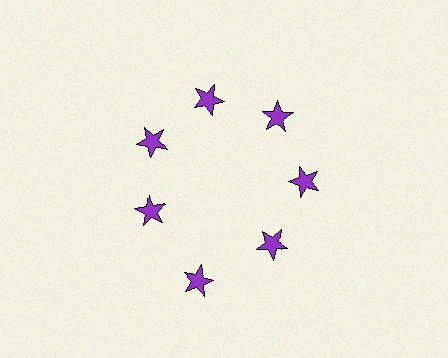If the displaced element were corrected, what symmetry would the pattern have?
It would have 7-fold rotational symmetry — the pattern would map onto itself every 51 degrees.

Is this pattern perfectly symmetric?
No. The 7 purple stars are arranged in a ring, but one element near the 6 o'clock position is pushed outward from the center, breaking the 7-fold rotational symmetry.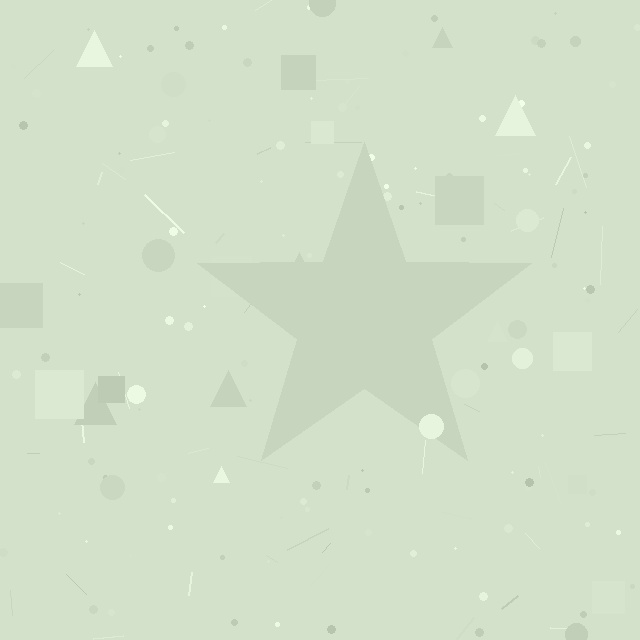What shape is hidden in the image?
A star is hidden in the image.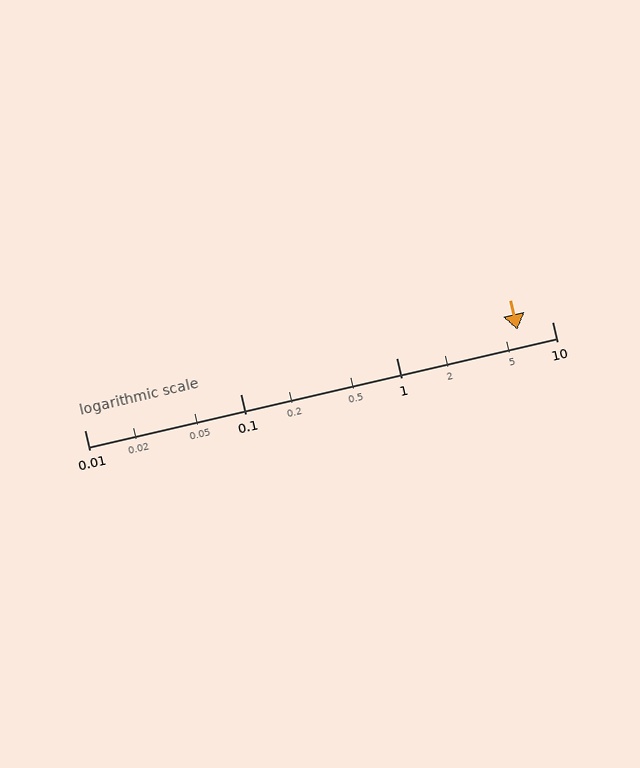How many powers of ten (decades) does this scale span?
The scale spans 3 decades, from 0.01 to 10.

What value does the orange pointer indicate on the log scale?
The pointer indicates approximately 6.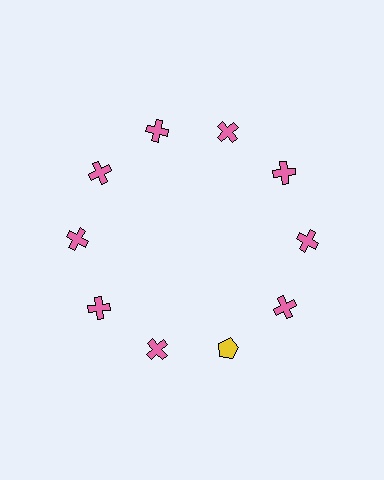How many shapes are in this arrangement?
There are 10 shapes arranged in a ring pattern.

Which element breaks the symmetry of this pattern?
The yellow pentagon at roughly the 5 o'clock position breaks the symmetry. All other shapes are pink crosses.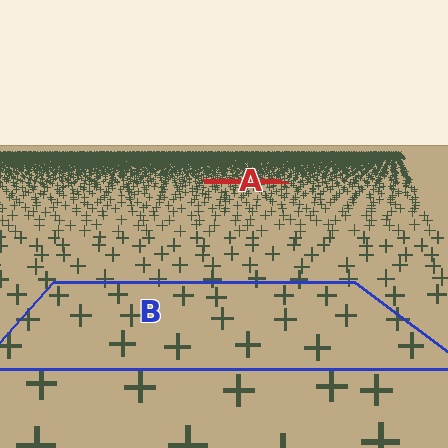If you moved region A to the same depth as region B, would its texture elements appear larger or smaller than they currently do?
They would appear larger. At a closer depth, the same texture elements are projected at a bigger on-screen size.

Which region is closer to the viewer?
Region B is closer. The texture elements there are larger and more spread out.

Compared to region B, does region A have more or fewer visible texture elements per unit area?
Region A has more texture elements per unit area — they are packed more densely because it is farther away.